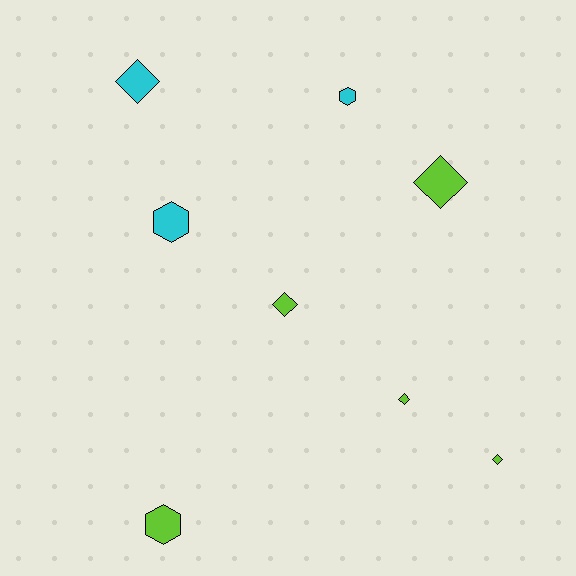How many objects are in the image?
There are 8 objects.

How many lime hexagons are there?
There is 1 lime hexagon.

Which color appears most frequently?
Lime, with 5 objects.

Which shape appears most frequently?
Diamond, with 5 objects.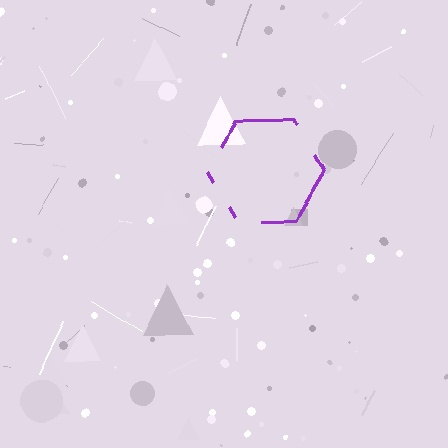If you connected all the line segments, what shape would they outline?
They would outline a hexagon.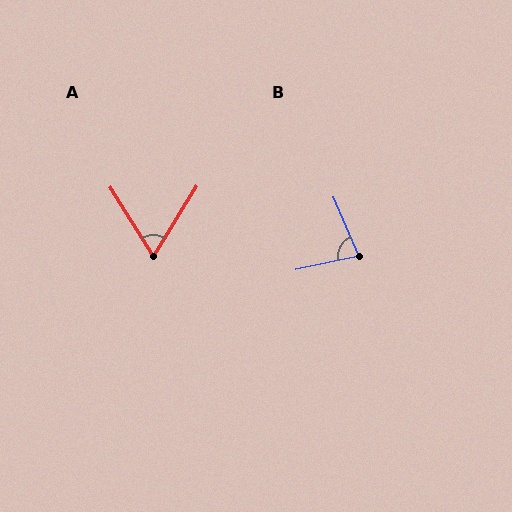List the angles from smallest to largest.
A (63°), B (78°).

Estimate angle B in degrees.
Approximately 78 degrees.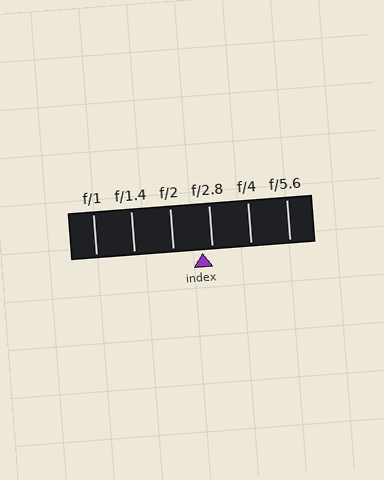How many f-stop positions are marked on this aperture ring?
There are 6 f-stop positions marked.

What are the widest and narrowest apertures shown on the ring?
The widest aperture shown is f/1 and the narrowest is f/5.6.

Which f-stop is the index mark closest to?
The index mark is closest to f/2.8.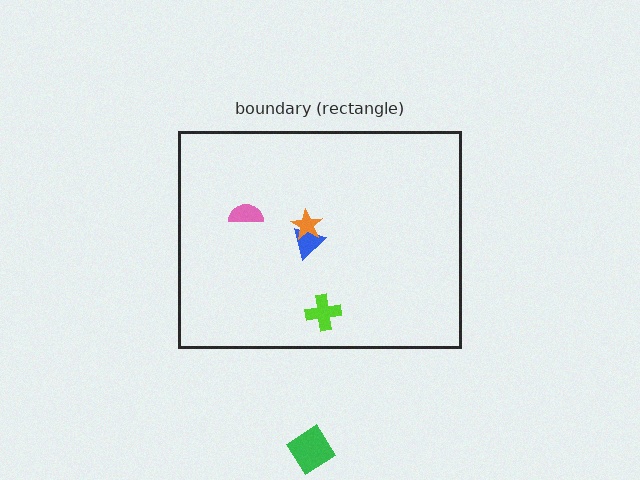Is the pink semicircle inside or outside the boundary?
Inside.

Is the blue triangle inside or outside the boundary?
Inside.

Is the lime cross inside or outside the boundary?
Inside.